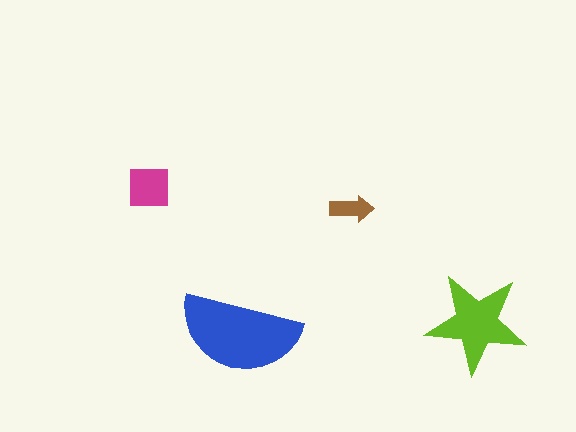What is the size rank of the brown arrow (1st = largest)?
4th.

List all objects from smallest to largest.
The brown arrow, the magenta square, the lime star, the blue semicircle.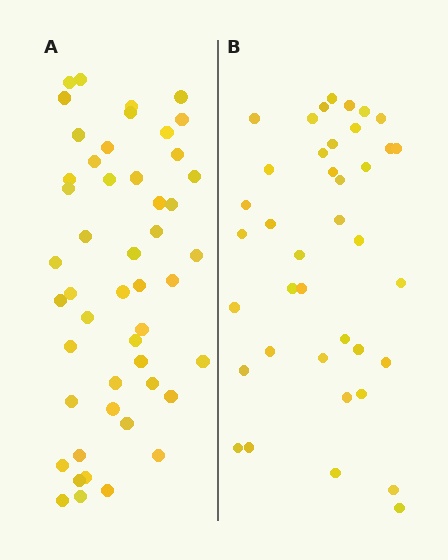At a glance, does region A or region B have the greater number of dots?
Region A (the left region) has more dots.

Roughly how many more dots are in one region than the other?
Region A has roughly 10 or so more dots than region B.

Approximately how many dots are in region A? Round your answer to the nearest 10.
About 50 dots. (The exact count is 49, which rounds to 50.)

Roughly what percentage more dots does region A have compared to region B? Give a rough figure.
About 25% more.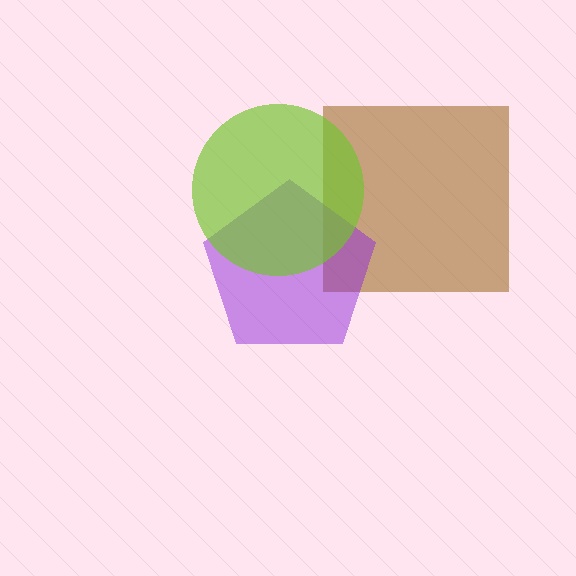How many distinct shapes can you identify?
There are 3 distinct shapes: a brown square, a purple pentagon, a lime circle.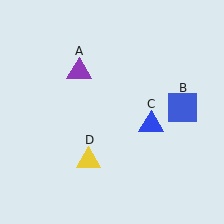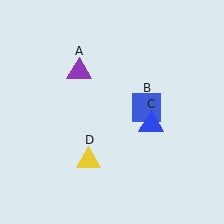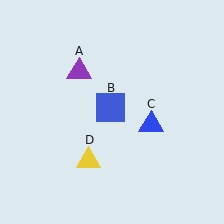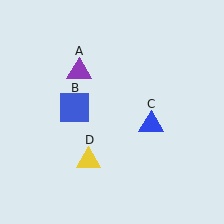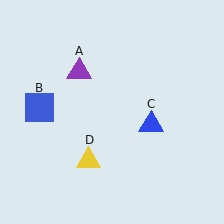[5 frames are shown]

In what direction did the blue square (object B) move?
The blue square (object B) moved left.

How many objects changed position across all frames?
1 object changed position: blue square (object B).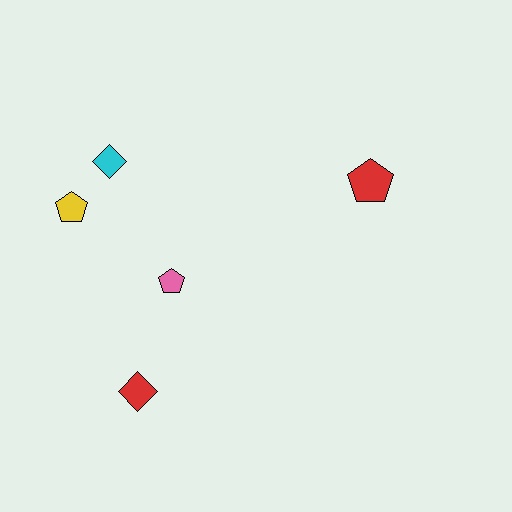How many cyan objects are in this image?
There is 1 cyan object.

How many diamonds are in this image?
There are 2 diamonds.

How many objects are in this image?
There are 5 objects.